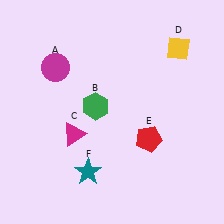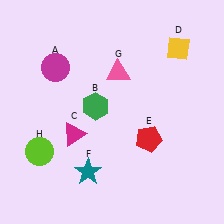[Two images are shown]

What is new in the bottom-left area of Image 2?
A lime circle (H) was added in the bottom-left area of Image 2.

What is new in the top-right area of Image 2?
A pink triangle (G) was added in the top-right area of Image 2.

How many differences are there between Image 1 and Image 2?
There are 2 differences between the two images.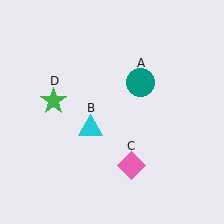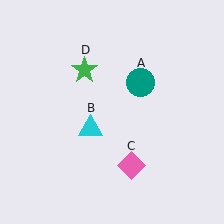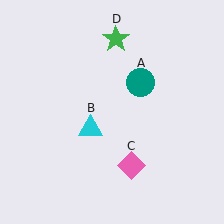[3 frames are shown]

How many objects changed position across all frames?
1 object changed position: green star (object D).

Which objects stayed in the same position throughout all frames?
Teal circle (object A) and cyan triangle (object B) and pink diamond (object C) remained stationary.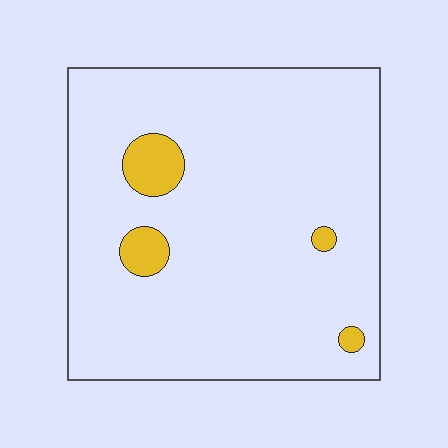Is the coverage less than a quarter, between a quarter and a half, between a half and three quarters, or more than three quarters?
Less than a quarter.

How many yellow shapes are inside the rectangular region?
4.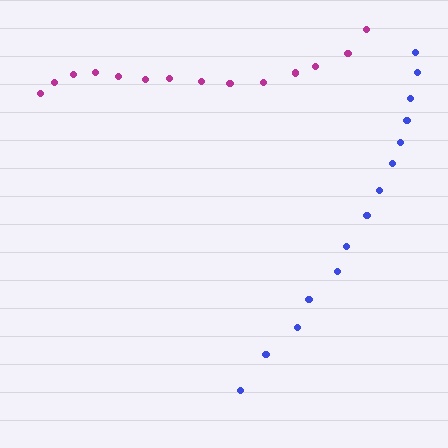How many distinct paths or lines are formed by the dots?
There are 2 distinct paths.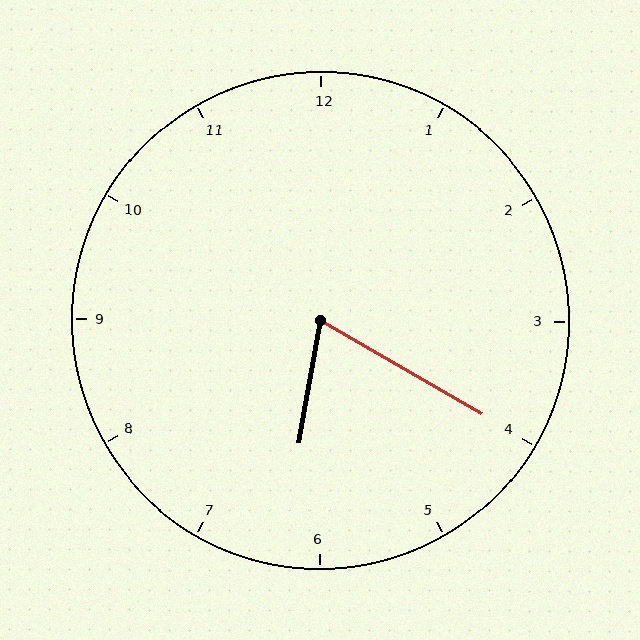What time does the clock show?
6:20.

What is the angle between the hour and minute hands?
Approximately 70 degrees.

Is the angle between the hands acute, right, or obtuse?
It is acute.